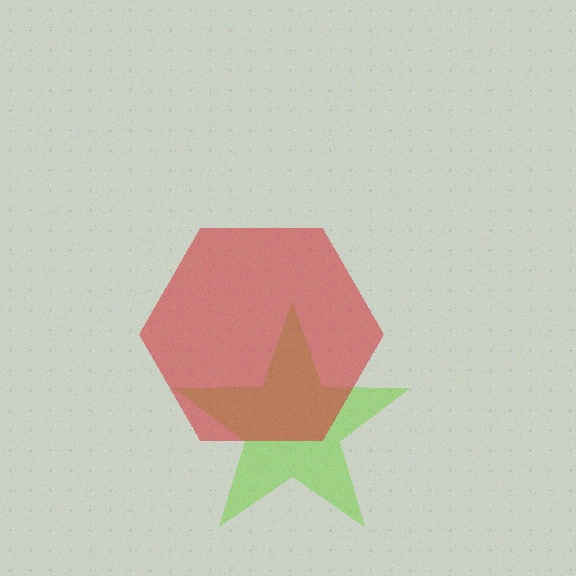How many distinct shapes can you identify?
There are 2 distinct shapes: a lime star, a red hexagon.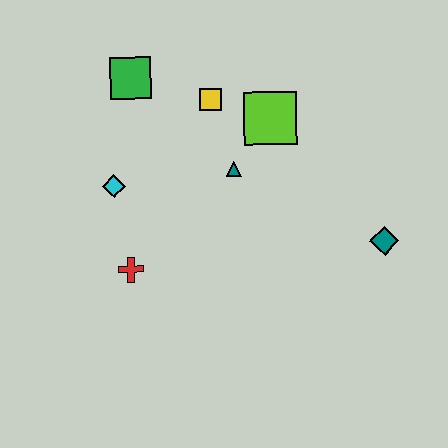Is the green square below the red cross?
No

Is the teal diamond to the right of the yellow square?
Yes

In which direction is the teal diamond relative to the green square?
The teal diamond is to the right of the green square.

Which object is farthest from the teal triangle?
The teal diamond is farthest from the teal triangle.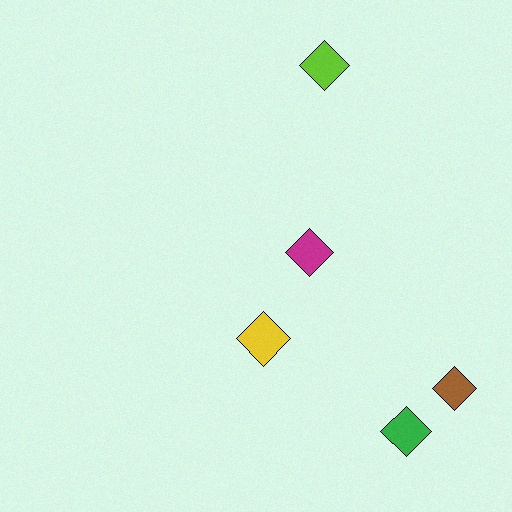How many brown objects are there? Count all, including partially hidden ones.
There is 1 brown object.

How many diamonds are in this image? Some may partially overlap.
There are 5 diamonds.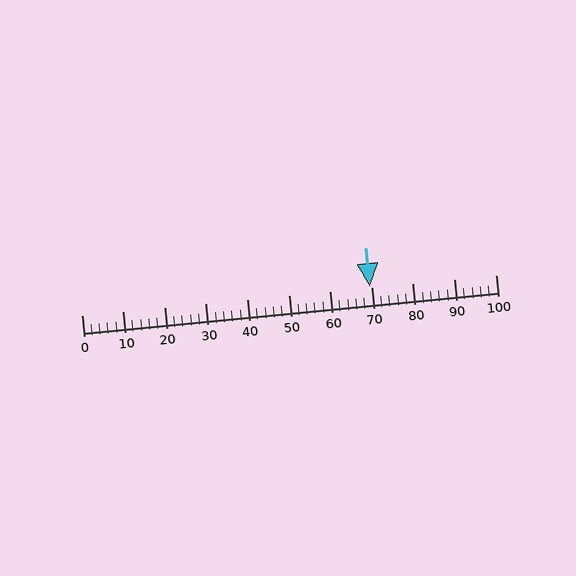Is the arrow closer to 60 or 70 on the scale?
The arrow is closer to 70.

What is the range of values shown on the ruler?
The ruler shows values from 0 to 100.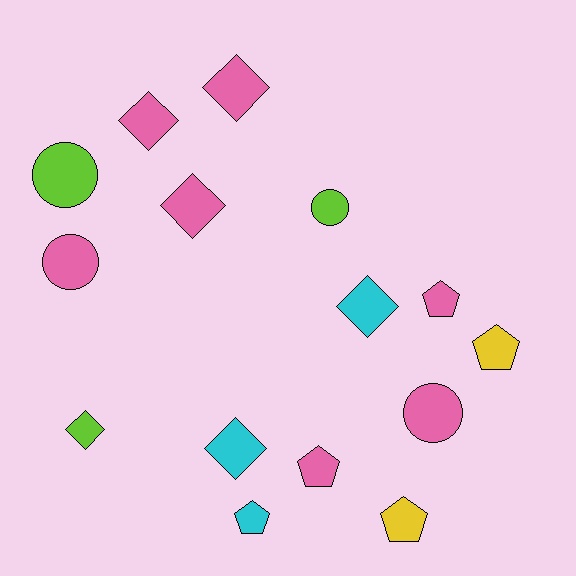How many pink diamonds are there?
There are 3 pink diamonds.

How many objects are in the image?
There are 15 objects.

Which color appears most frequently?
Pink, with 7 objects.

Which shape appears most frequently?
Diamond, with 6 objects.